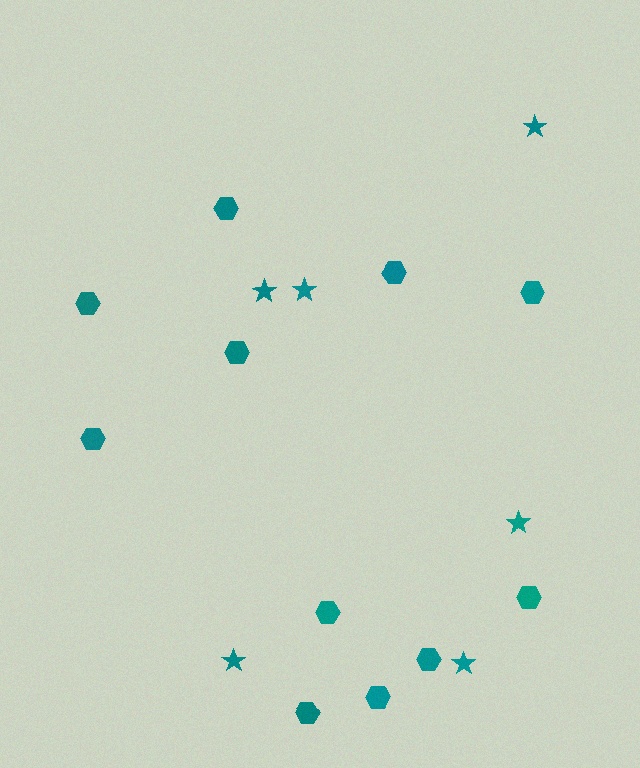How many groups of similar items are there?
There are 2 groups: one group of hexagons (11) and one group of stars (6).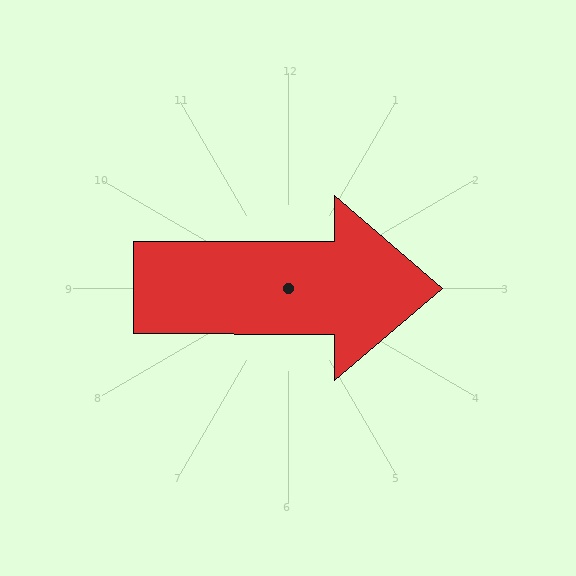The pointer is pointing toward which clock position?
Roughly 3 o'clock.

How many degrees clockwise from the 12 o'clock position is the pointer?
Approximately 90 degrees.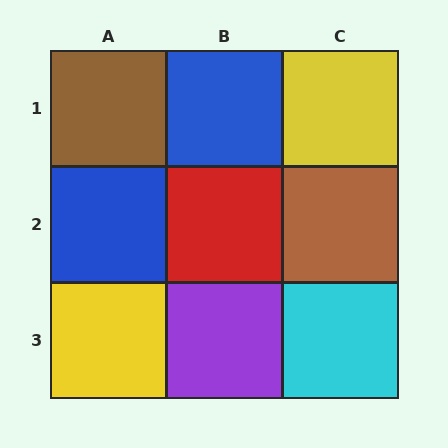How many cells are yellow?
2 cells are yellow.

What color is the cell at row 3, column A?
Yellow.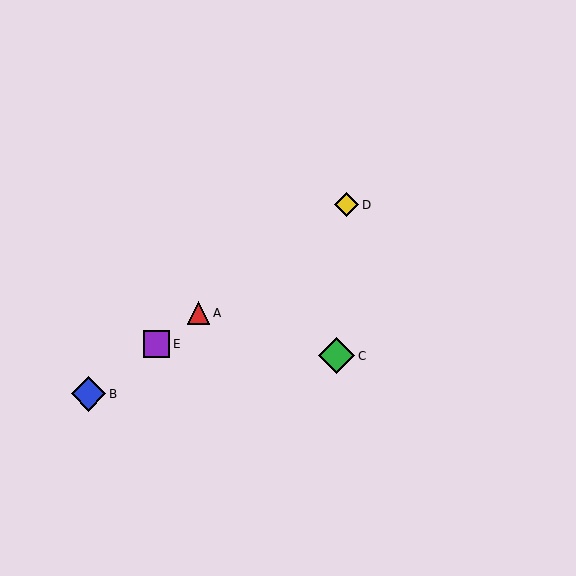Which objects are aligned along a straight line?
Objects A, B, D, E are aligned along a straight line.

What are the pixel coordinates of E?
Object E is at (157, 344).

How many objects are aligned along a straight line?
4 objects (A, B, D, E) are aligned along a straight line.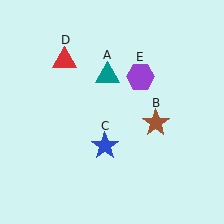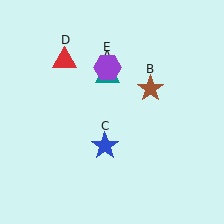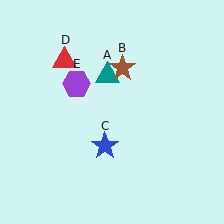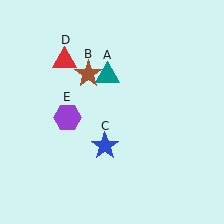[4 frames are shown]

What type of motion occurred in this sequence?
The brown star (object B), purple hexagon (object E) rotated counterclockwise around the center of the scene.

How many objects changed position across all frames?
2 objects changed position: brown star (object B), purple hexagon (object E).